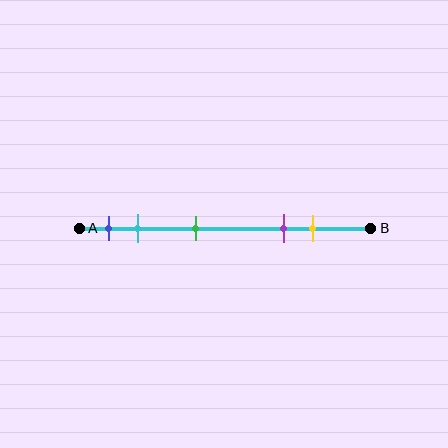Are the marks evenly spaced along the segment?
No, the marks are not evenly spaced.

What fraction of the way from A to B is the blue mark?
The blue mark is approximately 10% (0.1) of the way from A to B.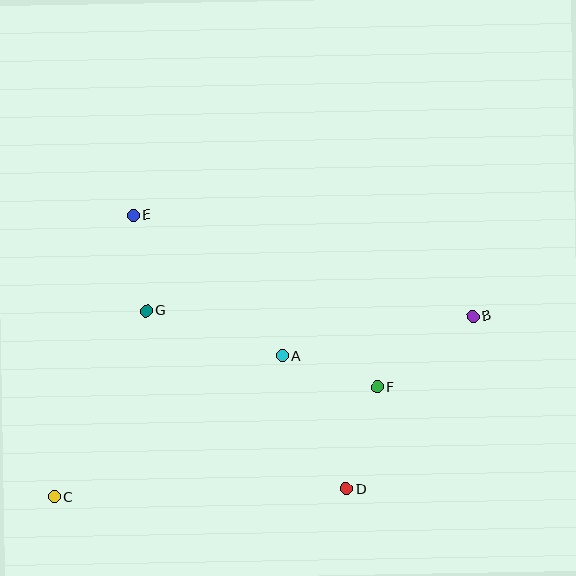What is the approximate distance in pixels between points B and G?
The distance between B and G is approximately 327 pixels.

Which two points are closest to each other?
Points E and G are closest to each other.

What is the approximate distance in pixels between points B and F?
The distance between B and F is approximately 119 pixels.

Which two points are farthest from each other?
Points B and C are farthest from each other.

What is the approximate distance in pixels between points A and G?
The distance between A and G is approximately 143 pixels.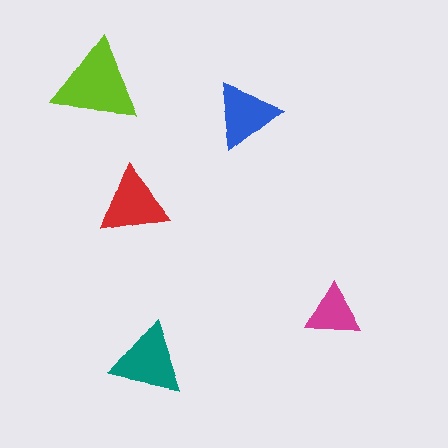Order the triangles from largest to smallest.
the lime one, the teal one, the red one, the blue one, the magenta one.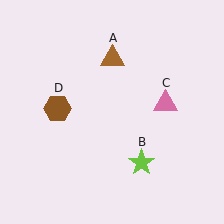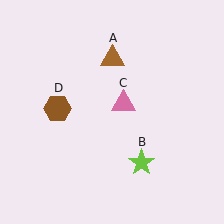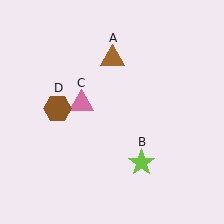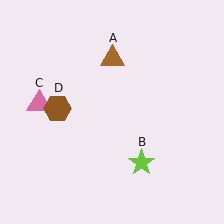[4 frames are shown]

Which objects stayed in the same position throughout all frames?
Brown triangle (object A) and lime star (object B) and brown hexagon (object D) remained stationary.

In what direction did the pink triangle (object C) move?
The pink triangle (object C) moved left.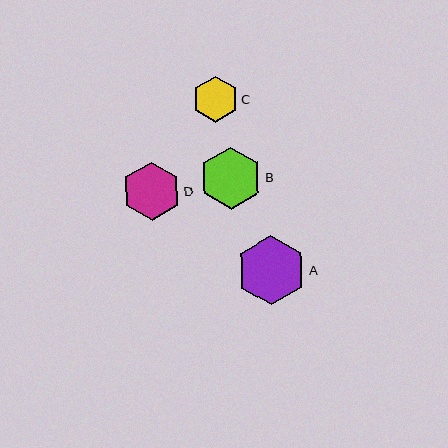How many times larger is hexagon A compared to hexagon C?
Hexagon A is approximately 1.5 times the size of hexagon C.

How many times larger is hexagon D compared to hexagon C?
Hexagon D is approximately 1.3 times the size of hexagon C.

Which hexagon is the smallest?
Hexagon C is the smallest with a size of approximately 46 pixels.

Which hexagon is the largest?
Hexagon A is the largest with a size of approximately 70 pixels.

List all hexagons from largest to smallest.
From largest to smallest: A, B, D, C.